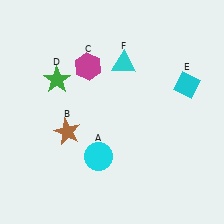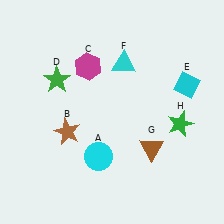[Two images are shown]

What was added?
A brown triangle (G), a green star (H) were added in Image 2.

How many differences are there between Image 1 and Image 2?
There are 2 differences between the two images.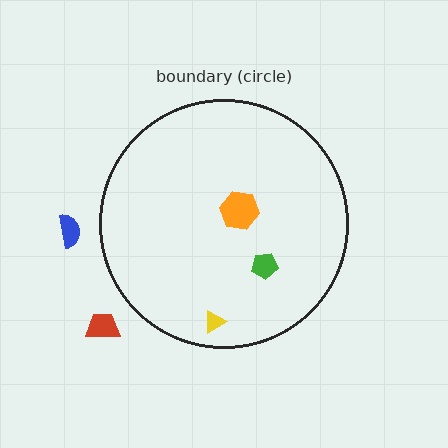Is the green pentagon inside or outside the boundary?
Inside.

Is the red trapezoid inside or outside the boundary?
Outside.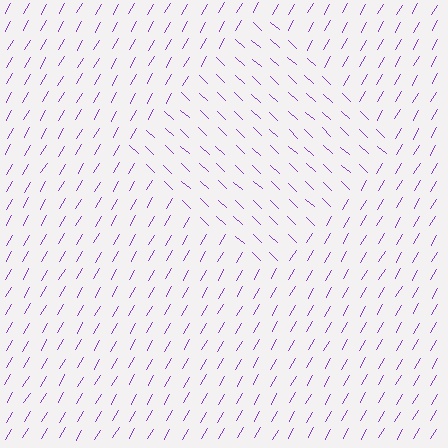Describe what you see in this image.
The image is filled with small purple line segments. A diamond region in the image has lines oriented differently from the surrounding lines, creating a visible texture boundary.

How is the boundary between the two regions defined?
The boundary is defined purely by a change in line orientation (approximately 77 degrees difference). All lines are the same color and thickness.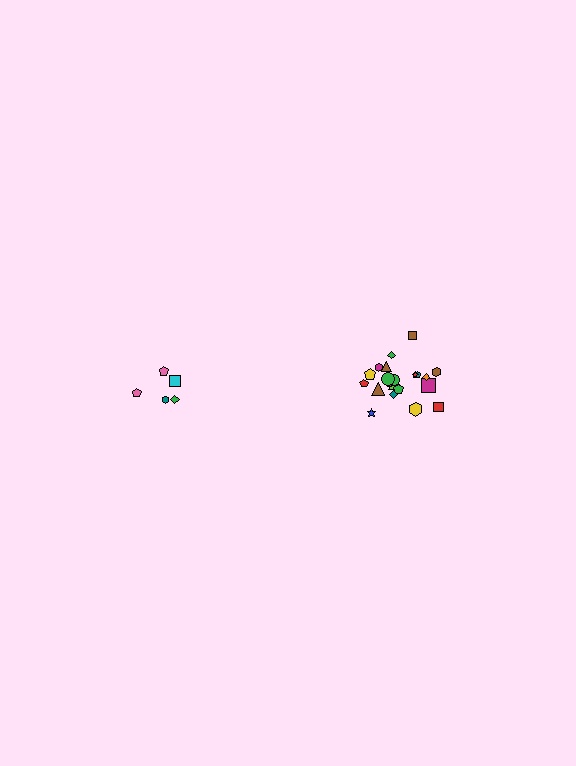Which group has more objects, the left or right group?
The right group.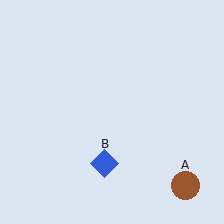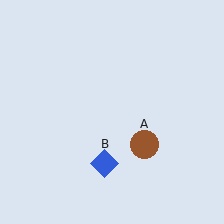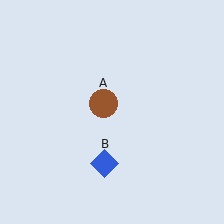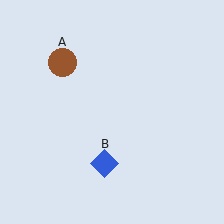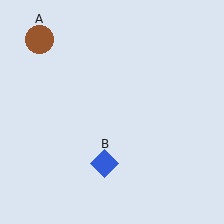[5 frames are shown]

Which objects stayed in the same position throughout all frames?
Blue diamond (object B) remained stationary.